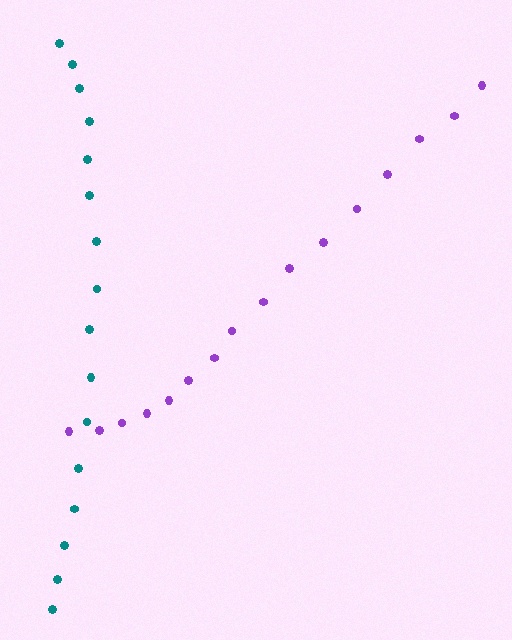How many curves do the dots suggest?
There are 2 distinct paths.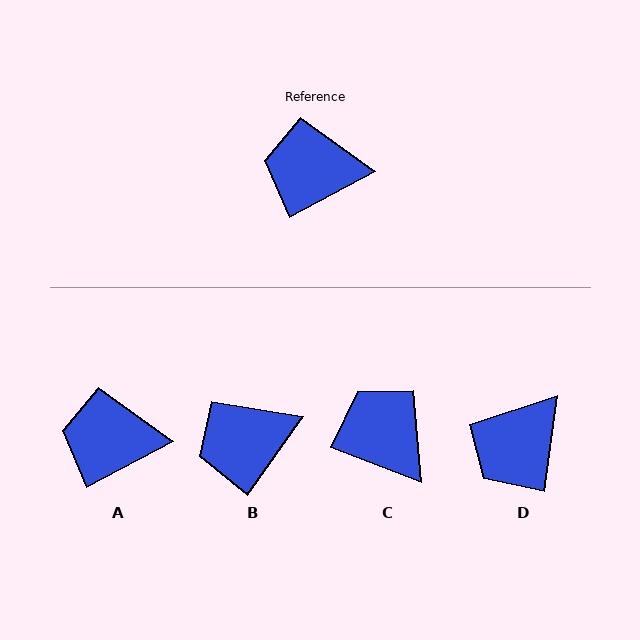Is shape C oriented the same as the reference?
No, it is off by about 49 degrees.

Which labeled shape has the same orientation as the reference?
A.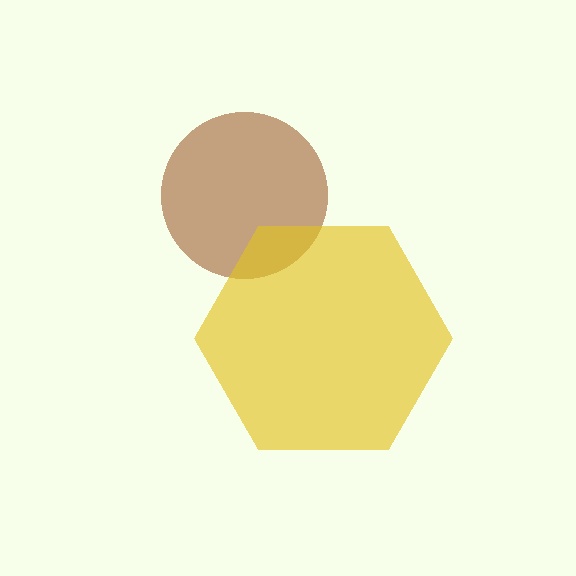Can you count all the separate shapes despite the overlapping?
Yes, there are 2 separate shapes.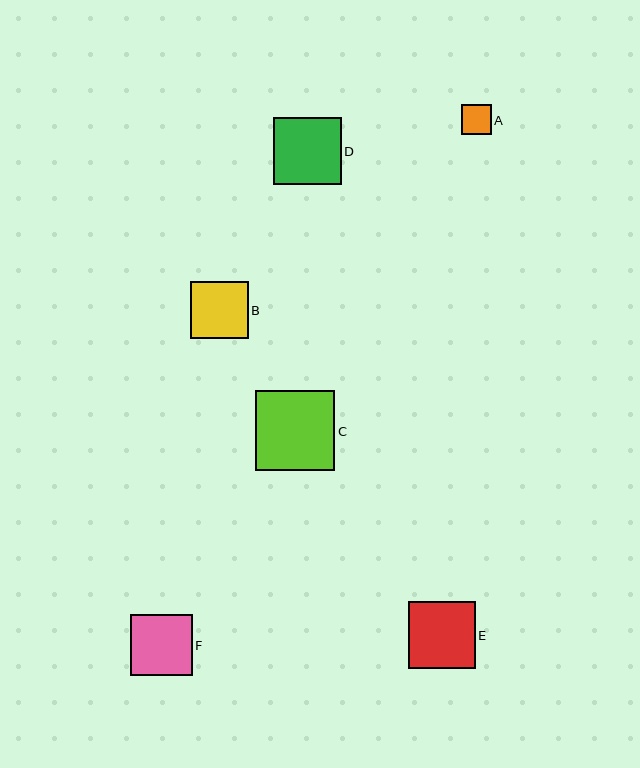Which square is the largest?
Square C is the largest with a size of approximately 80 pixels.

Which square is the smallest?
Square A is the smallest with a size of approximately 30 pixels.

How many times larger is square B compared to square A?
Square B is approximately 1.9 times the size of square A.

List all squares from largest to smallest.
From largest to smallest: C, D, E, F, B, A.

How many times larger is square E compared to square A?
Square E is approximately 2.3 times the size of square A.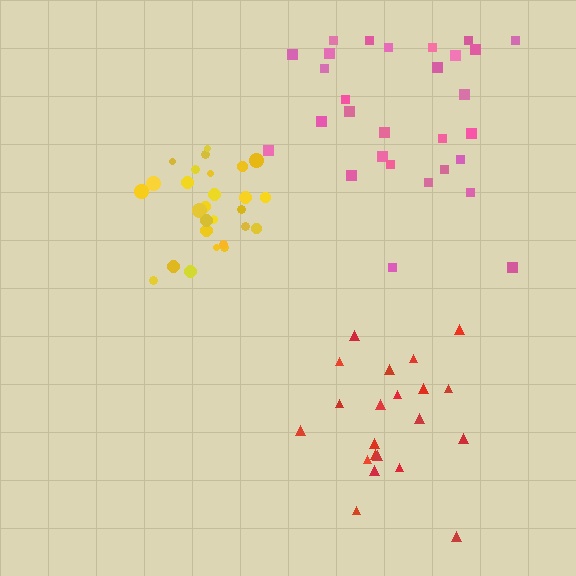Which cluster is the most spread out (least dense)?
Pink.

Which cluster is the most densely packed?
Yellow.